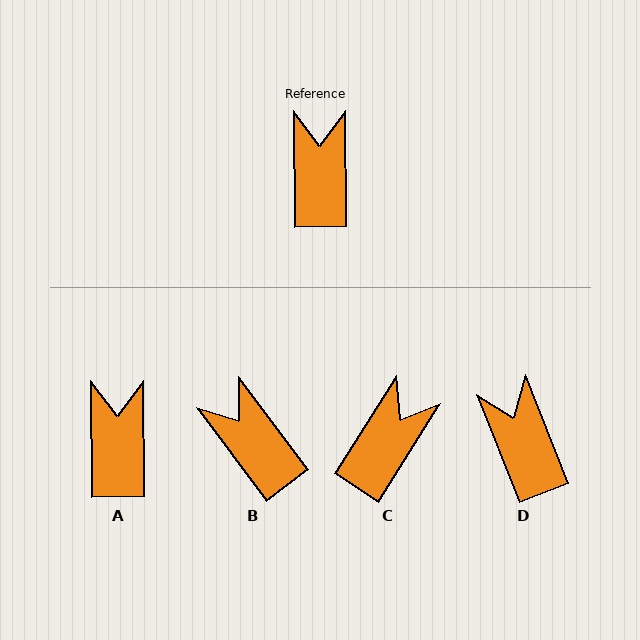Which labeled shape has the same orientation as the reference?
A.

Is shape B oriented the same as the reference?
No, it is off by about 36 degrees.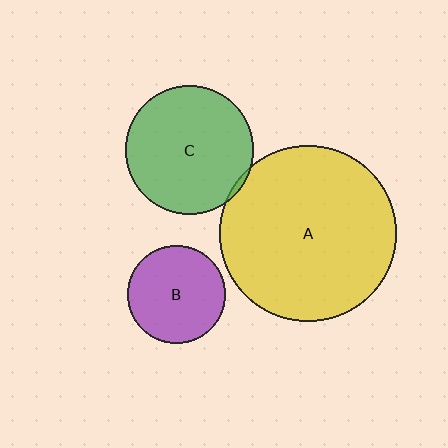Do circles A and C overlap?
Yes.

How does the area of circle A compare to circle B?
Approximately 3.3 times.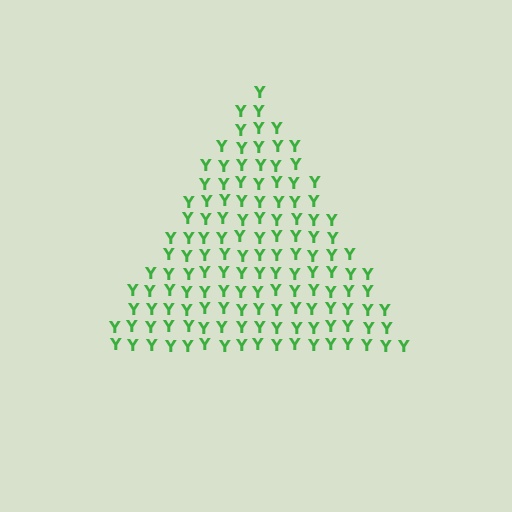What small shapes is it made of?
It is made of small letter Y's.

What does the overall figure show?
The overall figure shows a triangle.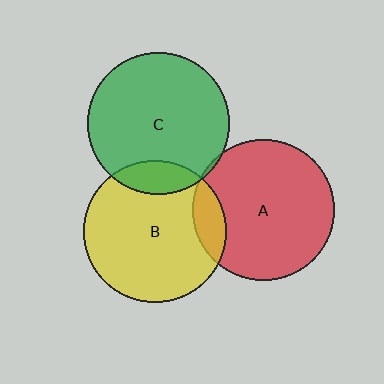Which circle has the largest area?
Circle B (yellow).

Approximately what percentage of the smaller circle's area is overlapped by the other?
Approximately 5%.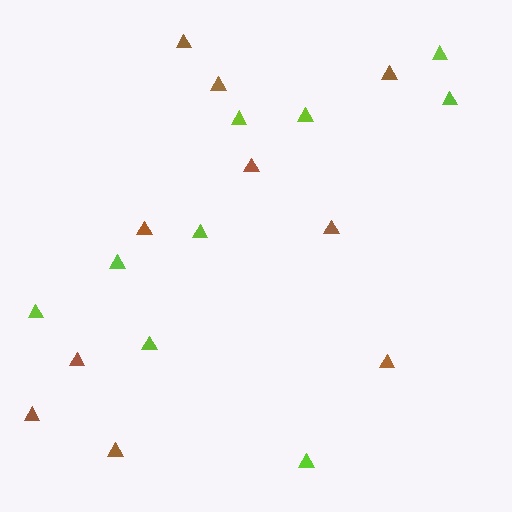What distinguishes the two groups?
There are 2 groups: one group of brown triangles (10) and one group of lime triangles (9).